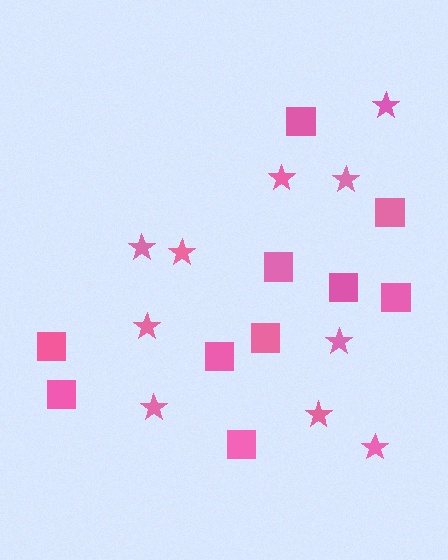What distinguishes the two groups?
There are 2 groups: one group of squares (10) and one group of stars (10).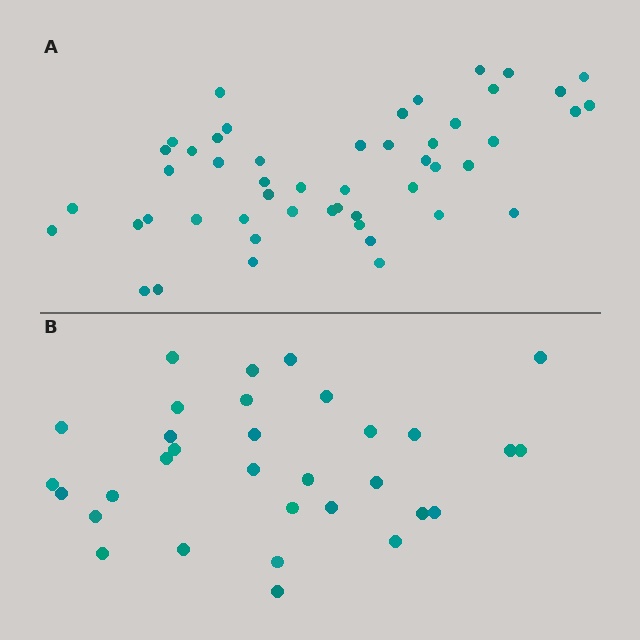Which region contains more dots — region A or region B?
Region A (the top region) has more dots.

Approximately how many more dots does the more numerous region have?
Region A has approximately 20 more dots than region B.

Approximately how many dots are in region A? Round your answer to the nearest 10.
About 50 dots.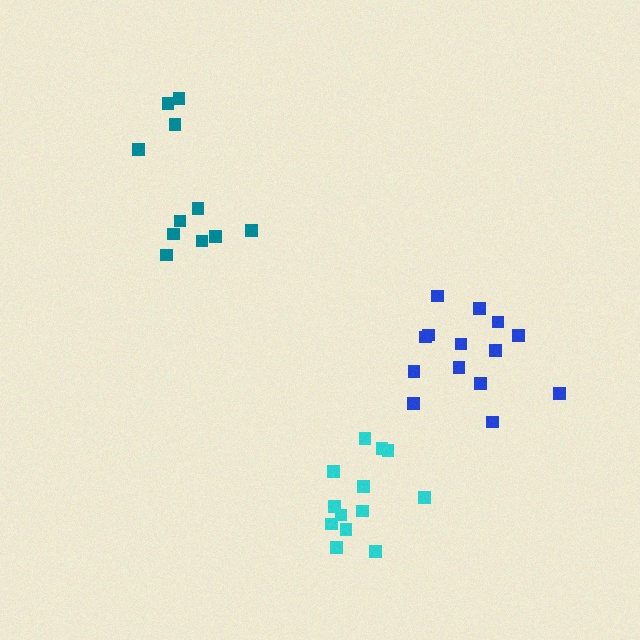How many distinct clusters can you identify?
There are 3 distinct clusters.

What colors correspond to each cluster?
The clusters are colored: teal, cyan, blue.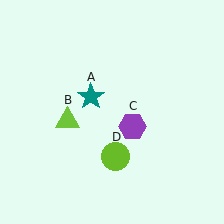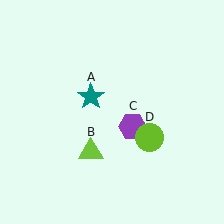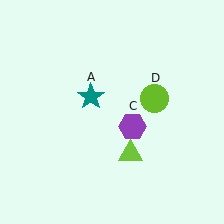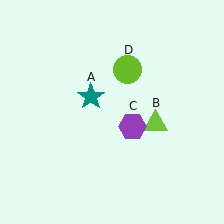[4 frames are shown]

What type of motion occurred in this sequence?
The lime triangle (object B), lime circle (object D) rotated counterclockwise around the center of the scene.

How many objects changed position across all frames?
2 objects changed position: lime triangle (object B), lime circle (object D).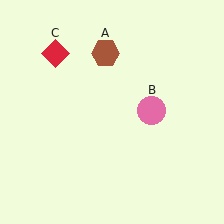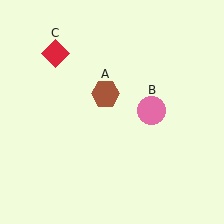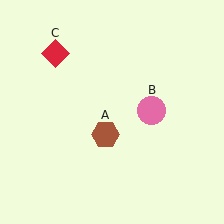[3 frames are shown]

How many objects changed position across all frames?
1 object changed position: brown hexagon (object A).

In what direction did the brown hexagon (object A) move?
The brown hexagon (object A) moved down.